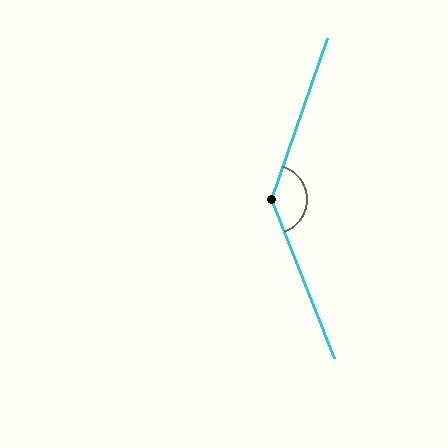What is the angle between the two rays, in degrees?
Approximately 140 degrees.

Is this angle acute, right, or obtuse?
It is obtuse.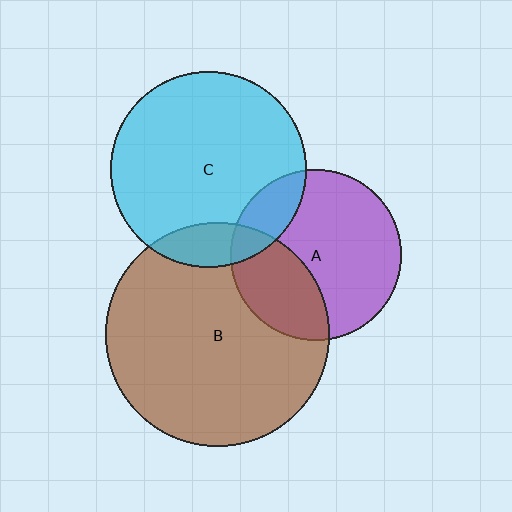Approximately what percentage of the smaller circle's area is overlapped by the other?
Approximately 30%.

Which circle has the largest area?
Circle B (brown).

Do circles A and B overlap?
Yes.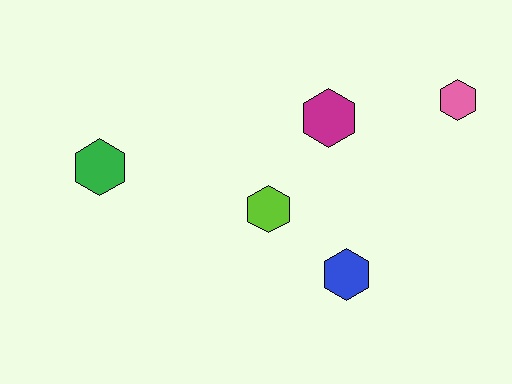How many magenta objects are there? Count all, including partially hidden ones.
There is 1 magenta object.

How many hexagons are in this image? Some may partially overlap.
There are 5 hexagons.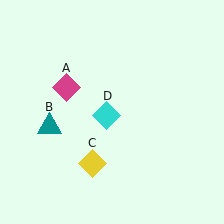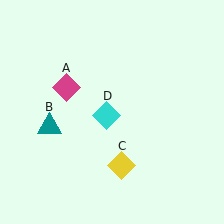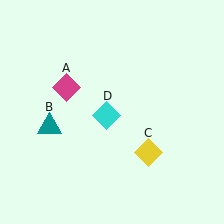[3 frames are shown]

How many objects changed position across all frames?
1 object changed position: yellow diamond (object C).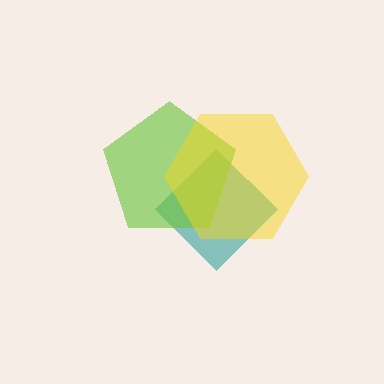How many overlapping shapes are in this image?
There are 3 overlapping shapes in the image.